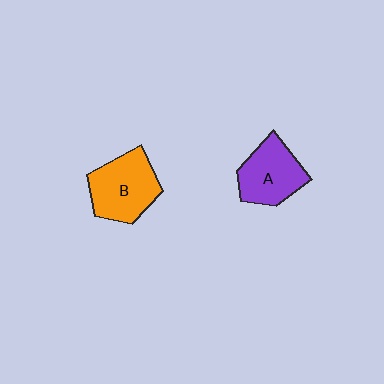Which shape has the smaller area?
Shape A (purple).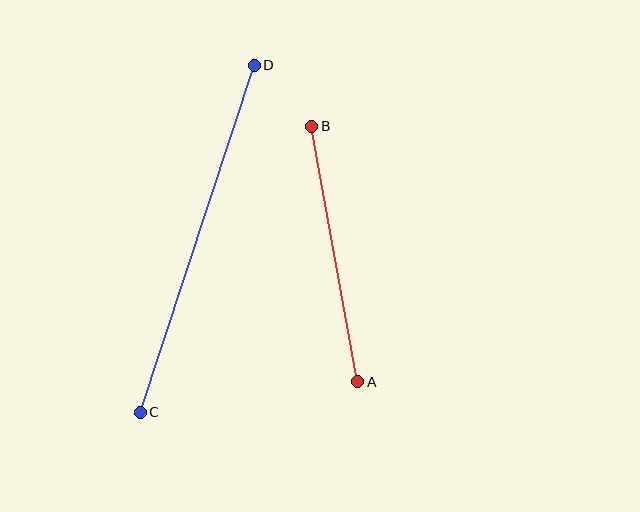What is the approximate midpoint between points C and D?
The midpoint is at approximately (197, 239) pixels.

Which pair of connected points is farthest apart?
Points C and D are farthest apart.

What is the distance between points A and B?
The distance is approximately 259 pixels.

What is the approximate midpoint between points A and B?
The midpoint is at approximately (335, 254) pixels.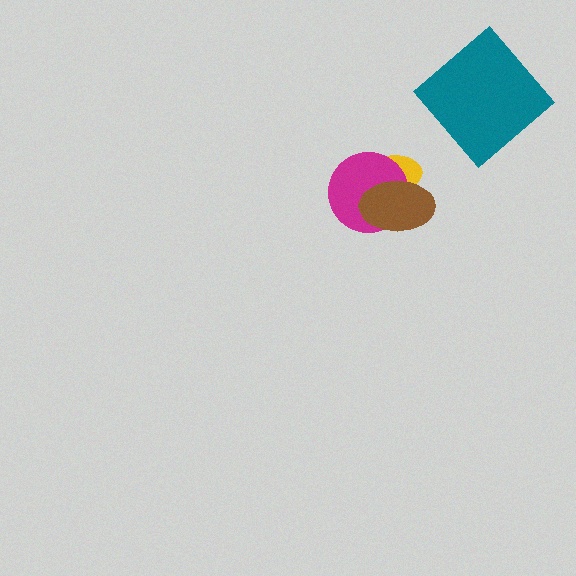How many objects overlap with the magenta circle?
2 objects overlap with the magenta circle.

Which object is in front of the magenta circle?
The brown ellipse is in front of the magenta circle.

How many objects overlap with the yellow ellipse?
2 objects overlap with the yellow ellipse.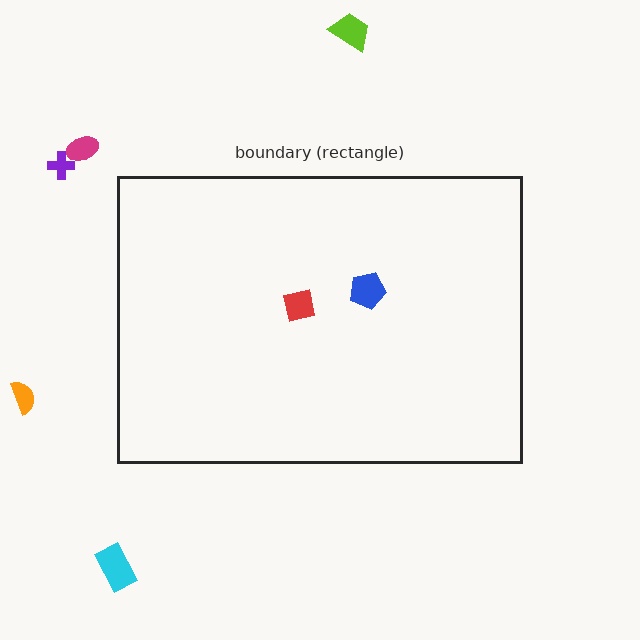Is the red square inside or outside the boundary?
Inside.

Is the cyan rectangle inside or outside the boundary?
Outside.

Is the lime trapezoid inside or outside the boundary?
Outside.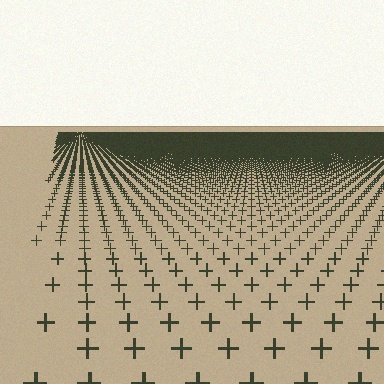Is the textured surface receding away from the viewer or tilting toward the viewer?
The surface is receding away from the viewer. Texture elements get smaller and denser toward the top.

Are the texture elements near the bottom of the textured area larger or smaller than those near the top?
Larger. Near the bottom, elements are closer to the viewer and appear at a bigger on-screen size.